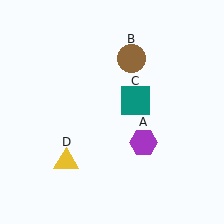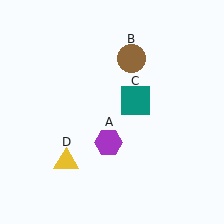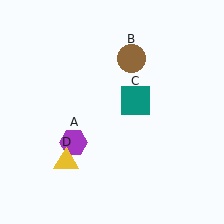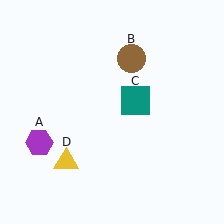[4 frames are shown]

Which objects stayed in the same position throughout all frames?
Brown circle (object B) and teal square (object C) and yellow triangle (object D) remained stationary.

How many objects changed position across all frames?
1 object changed position: purple hexagon (object A).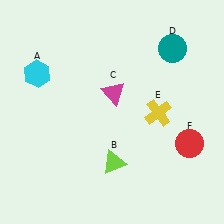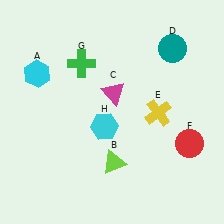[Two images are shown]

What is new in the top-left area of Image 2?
A green cross (G) was added in the top-left area of Image 2.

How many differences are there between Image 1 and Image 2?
There are 2 differences between the two images.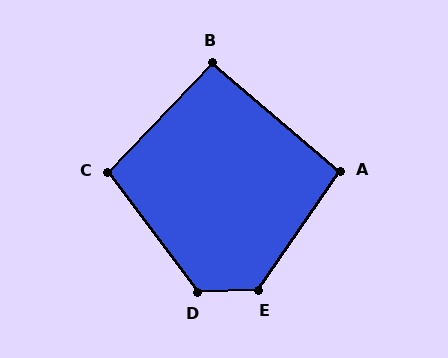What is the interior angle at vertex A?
Approximately 96 degrees (obtuse).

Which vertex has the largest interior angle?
E, at approximately 127 degrees.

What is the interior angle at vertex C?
Approximately 99 degrees (obtuse).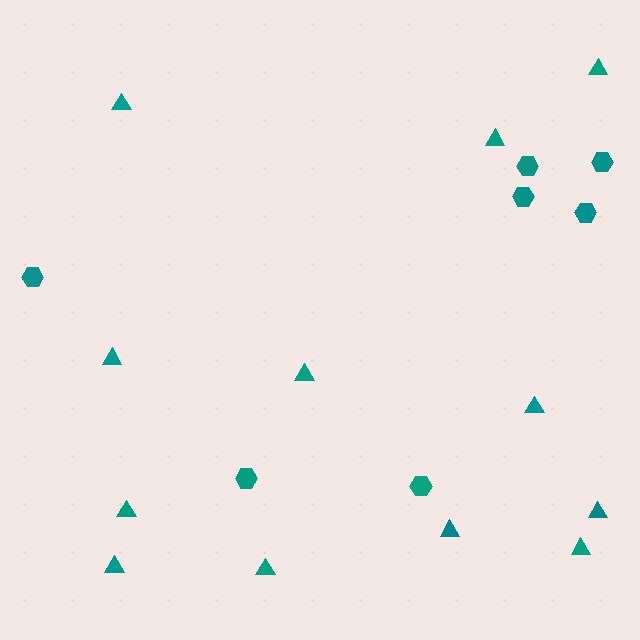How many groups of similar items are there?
There are 2 groups: one group of triangles (12) and one group of hexagons (7).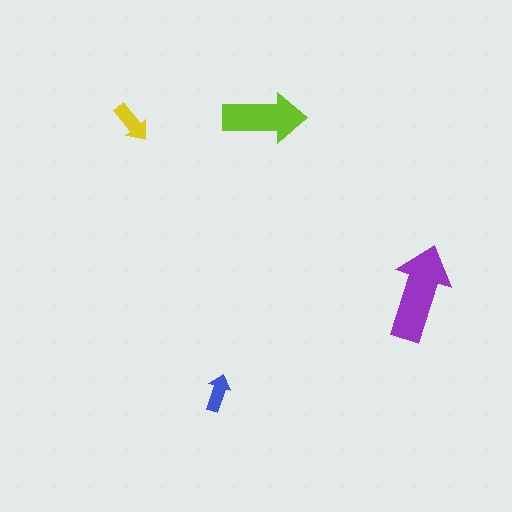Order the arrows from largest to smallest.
the purple one, the lime one, the yellow one, the blue one.